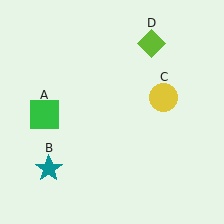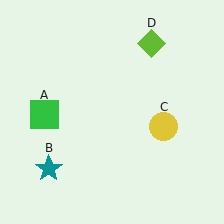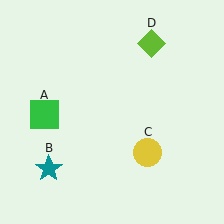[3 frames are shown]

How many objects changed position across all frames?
1 object changed position: yellow circle (object C).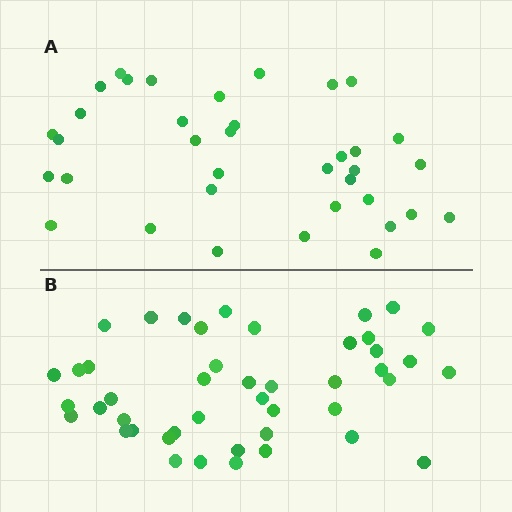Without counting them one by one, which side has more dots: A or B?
Region B (the bottom region) has more dots.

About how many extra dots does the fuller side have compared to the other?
Region B has roughly 8 or so more dots than region A.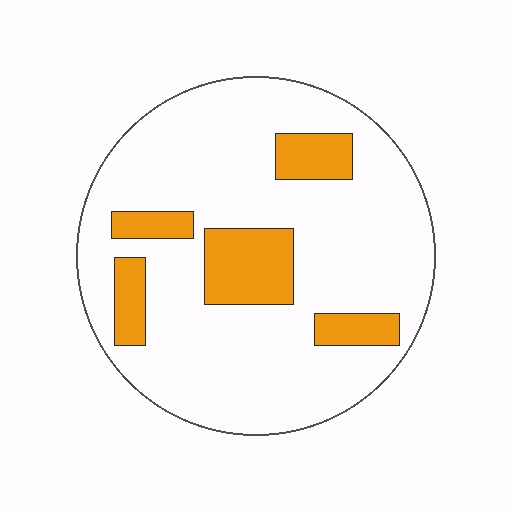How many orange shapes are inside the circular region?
5.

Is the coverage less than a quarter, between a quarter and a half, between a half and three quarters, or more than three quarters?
Less than a quarter.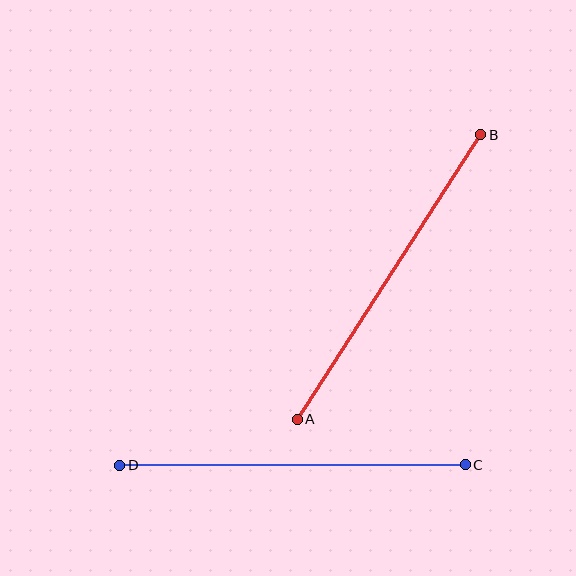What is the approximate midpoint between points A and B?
The midpoint is at approximately (389, 277) pixels.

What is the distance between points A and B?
The distance is approximately 338 pixels.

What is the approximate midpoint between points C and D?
The midpoint is at approximately (292, 465) pixels.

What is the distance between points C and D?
The distance is approximately 345 pixels.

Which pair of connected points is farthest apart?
Points C and D are farthest apart.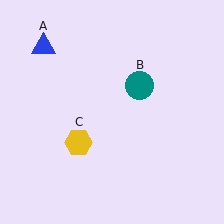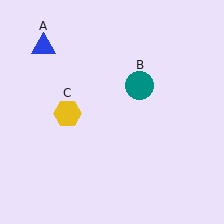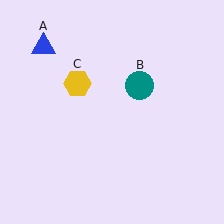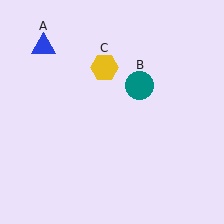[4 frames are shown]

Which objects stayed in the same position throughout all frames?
Blue triangle (object A) and teal circle (object B) remained stationary.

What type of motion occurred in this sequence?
The yellow hexagon (object C) rotated clockwise around the center of the scene.